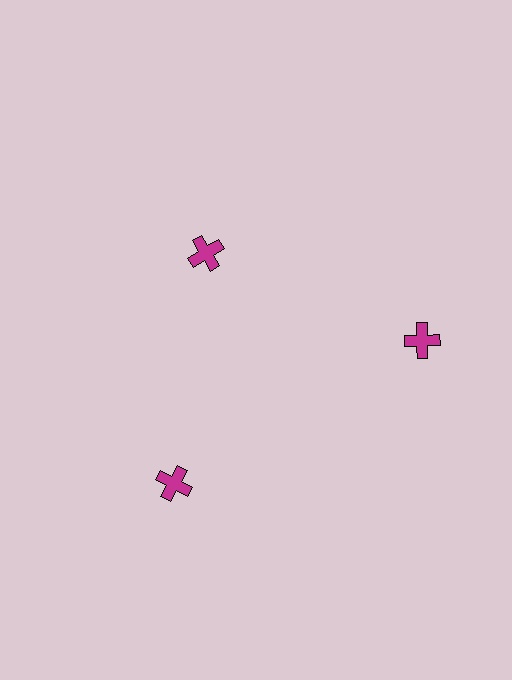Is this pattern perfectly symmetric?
No. The 3 magenta crosses are arranged in a ring, but one element near the 11 o'clock position is pulled inward toward the center, breaking the 3-fold rotational symmetry.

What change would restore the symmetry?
The symmetry would be restored by moving it outward, back onto the ring so that all 3 crosses sit at equal angles and equal distance from the center.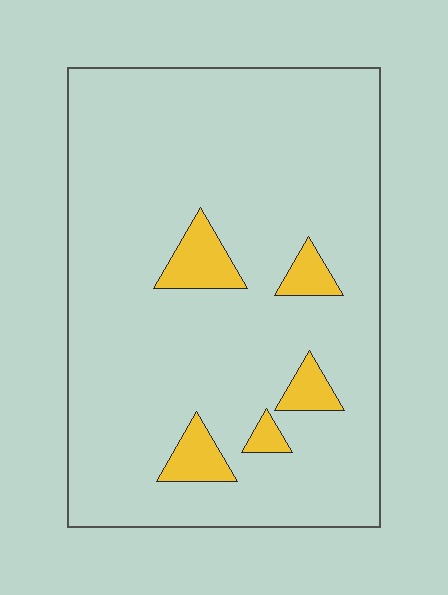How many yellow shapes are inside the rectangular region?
5.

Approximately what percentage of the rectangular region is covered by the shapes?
Approximately 10%.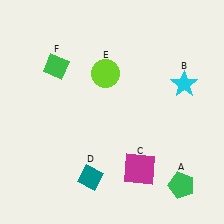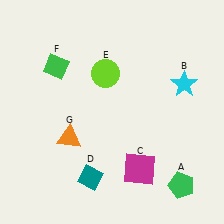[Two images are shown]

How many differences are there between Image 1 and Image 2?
There is 1 difference between the two images.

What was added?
An orange triangle (G) was added in Image 2.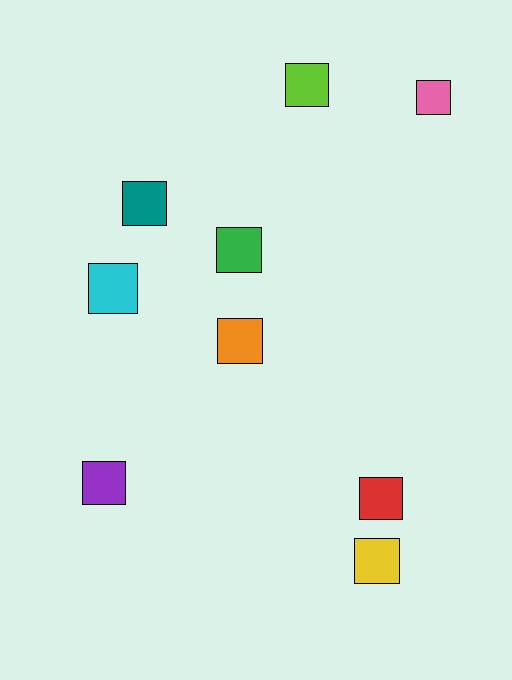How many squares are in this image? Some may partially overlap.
There are 9 squares.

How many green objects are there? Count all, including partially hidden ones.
There is 1 green object.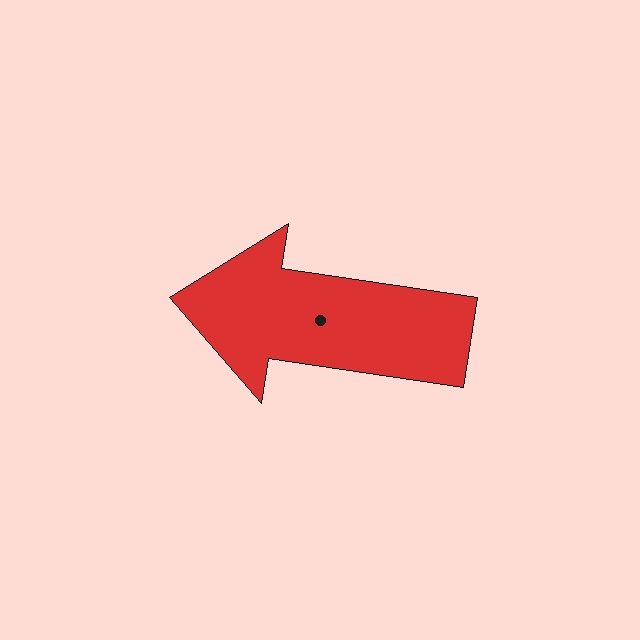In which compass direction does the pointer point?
West.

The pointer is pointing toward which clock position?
Roughly 9 o'clock.